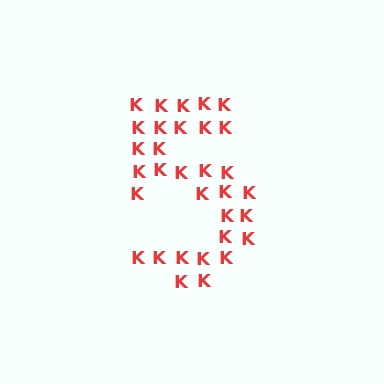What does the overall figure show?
The overall figure shows the digit 5.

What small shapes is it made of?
It is made of small letter K's.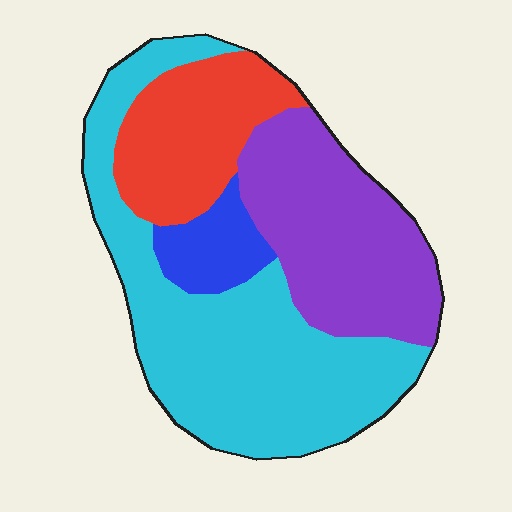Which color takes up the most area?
Cyan, at roughly 45%.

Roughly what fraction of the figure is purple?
Purple takes up between a sixth and a third of the figure.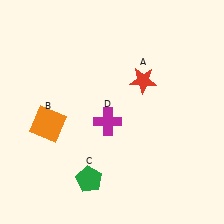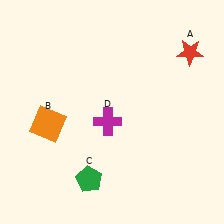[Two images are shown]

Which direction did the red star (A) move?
The red star (A) moved right.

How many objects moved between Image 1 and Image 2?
1 object moved between the two images.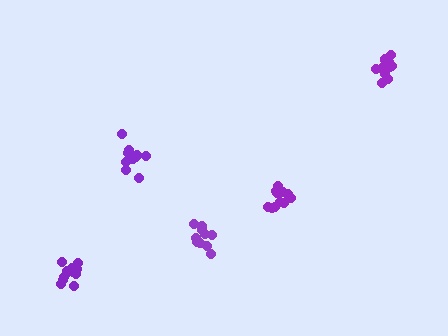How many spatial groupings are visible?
There are 5 spatial groupings.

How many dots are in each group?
Group 1: 13 dots, Group 2: 10 dots, Group 3: 10 dots, Group 4: 13 dots, Group 5: 13 dots (59 total).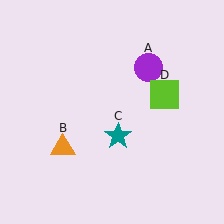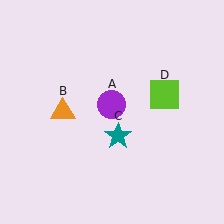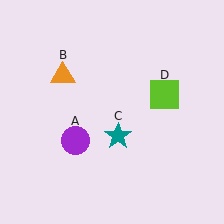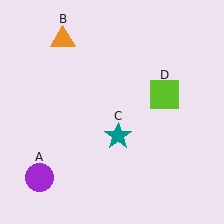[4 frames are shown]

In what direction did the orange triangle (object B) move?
The orange triangle (object B) moved up.